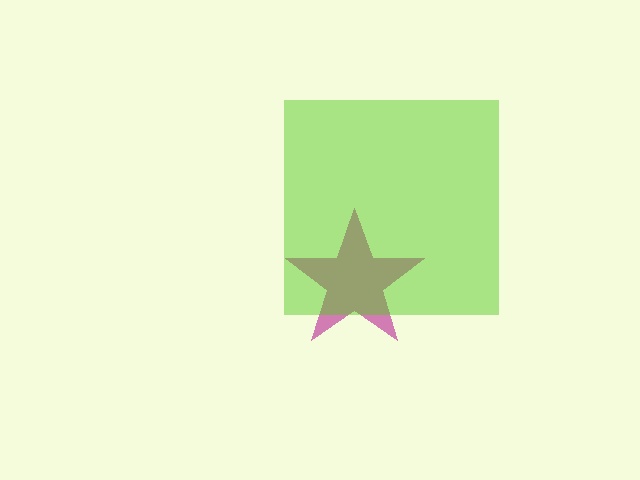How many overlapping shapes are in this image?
There are 2 overlapping shapes in the image.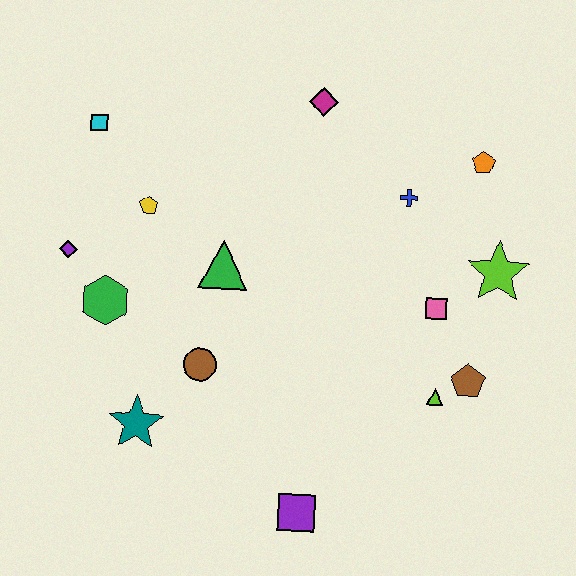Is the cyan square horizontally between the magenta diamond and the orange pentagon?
No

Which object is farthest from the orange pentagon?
The teal star is farthest from the orange pentagon.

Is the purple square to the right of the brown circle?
Yes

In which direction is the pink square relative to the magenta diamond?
The pink square is below the magenta diamond.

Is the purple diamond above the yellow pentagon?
No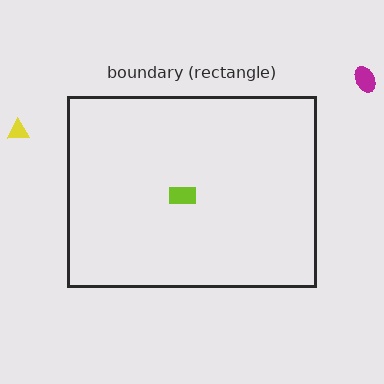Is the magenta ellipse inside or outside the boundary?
Outside.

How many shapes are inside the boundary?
1 inside, 2 outside.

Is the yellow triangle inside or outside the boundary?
Outside.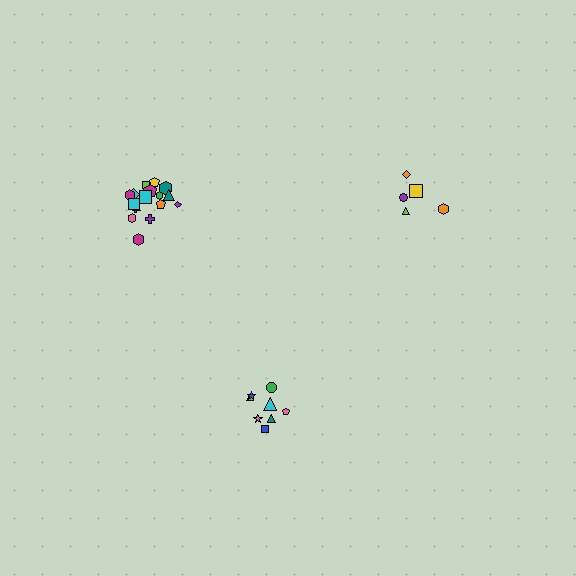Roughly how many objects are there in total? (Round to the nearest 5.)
Roughly 30 objects in total.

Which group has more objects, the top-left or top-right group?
The top-left group.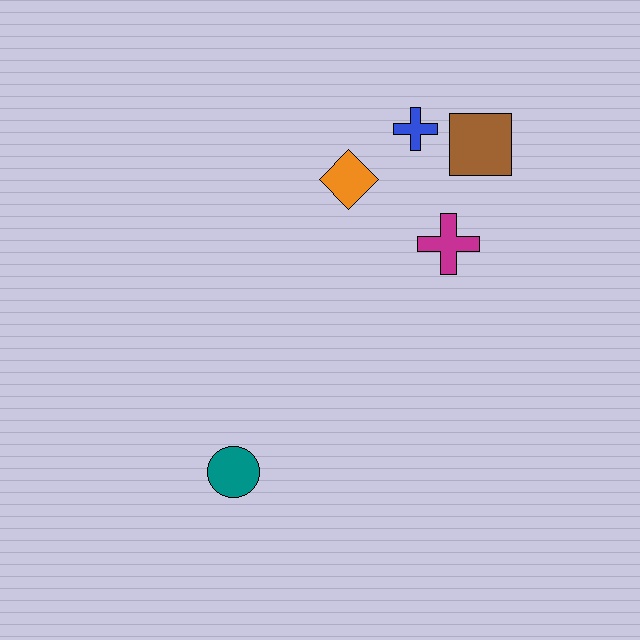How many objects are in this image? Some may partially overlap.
There are 5 objects.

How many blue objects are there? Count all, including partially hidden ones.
There is 1 blue object.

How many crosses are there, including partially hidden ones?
There are 2 crosses.